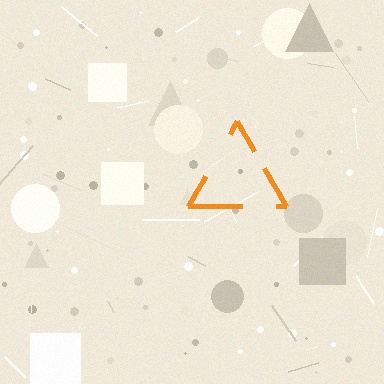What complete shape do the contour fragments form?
The contour fragments form a triangle.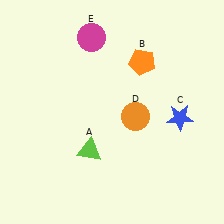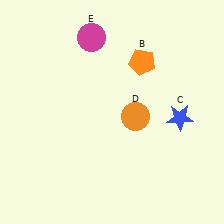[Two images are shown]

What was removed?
The lime triangle (A) was removed in Image 2.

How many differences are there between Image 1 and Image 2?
There is 1 difference between the two images.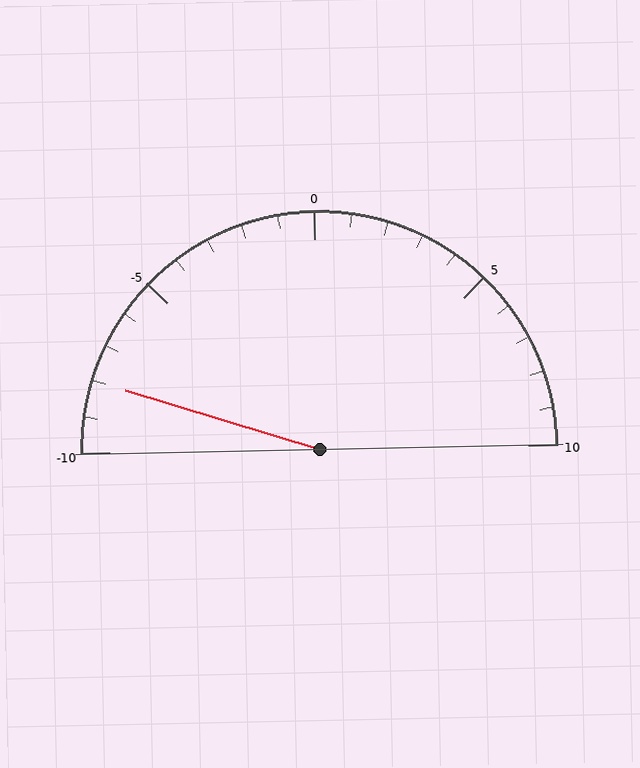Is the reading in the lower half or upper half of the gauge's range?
The reading is in the lower half of the range (-10 to 10).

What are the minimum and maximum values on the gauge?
The gauge ranges from -10 to 10.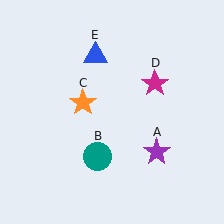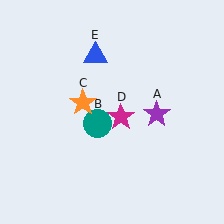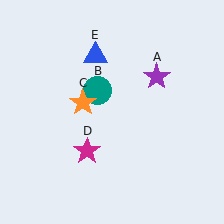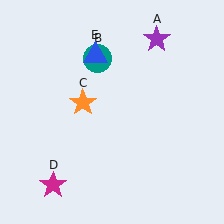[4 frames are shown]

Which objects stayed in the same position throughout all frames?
Orange star (object C) and blue triangle (object E) remained stationary.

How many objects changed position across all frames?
3 objects changed position: purple star (object A), teal circle (object B), magenta star (object D).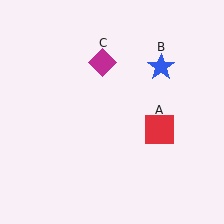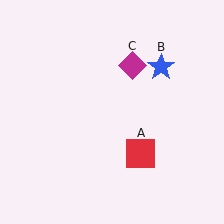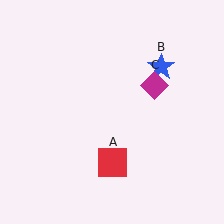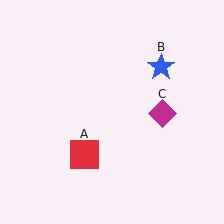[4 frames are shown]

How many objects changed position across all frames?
2 objects changed position: red square (object A), magenta diamond (object C).